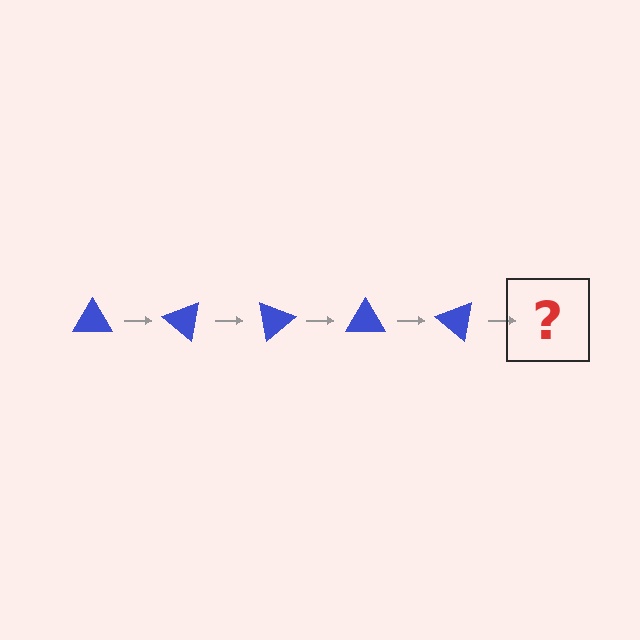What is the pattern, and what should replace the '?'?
The pattern is that the triangle rotates 40 degrees each step. The '?' should be a blue triangle rotated 200 degrees.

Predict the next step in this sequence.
The next step is a blue triangle rotated 200 degrees.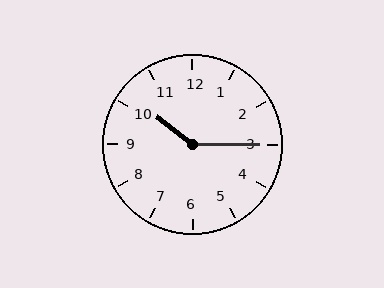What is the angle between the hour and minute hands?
Approximately 142 degrees.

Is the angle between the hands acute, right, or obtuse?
It is obtuse.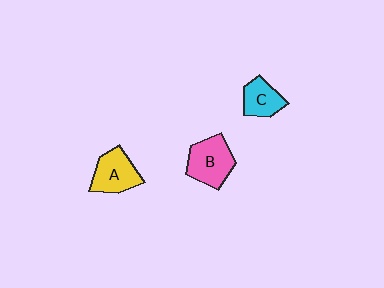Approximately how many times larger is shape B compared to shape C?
Approximately 1.5 times.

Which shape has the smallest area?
Shape C (cyan).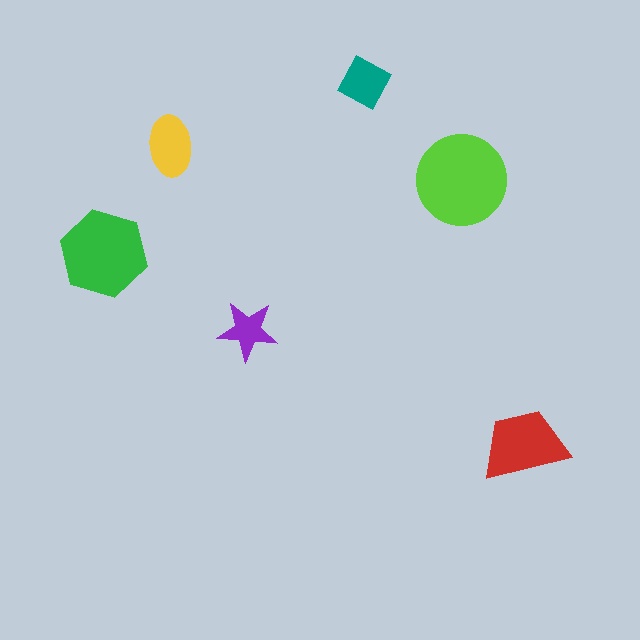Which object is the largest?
The lime circle.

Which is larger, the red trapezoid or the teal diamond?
The red trapezoid.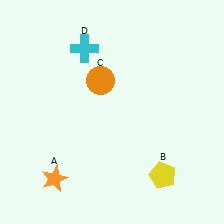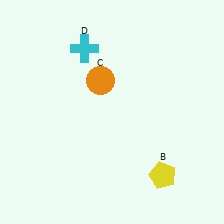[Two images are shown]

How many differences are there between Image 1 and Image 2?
There is 1 difference between the two images.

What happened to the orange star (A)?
The orange star (A) was removed in Image 2. It was in the bottom-left area of Image 1.